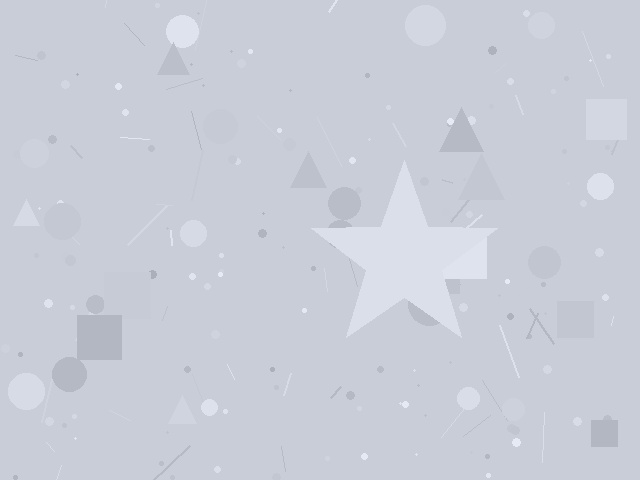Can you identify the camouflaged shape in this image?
The camouflaged shape is a star.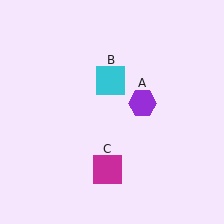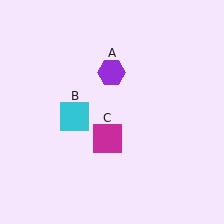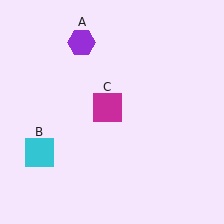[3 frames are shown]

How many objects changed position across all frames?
3 objects changed position: purple hexagon (object A), cyan square (object B), magenta square (object C).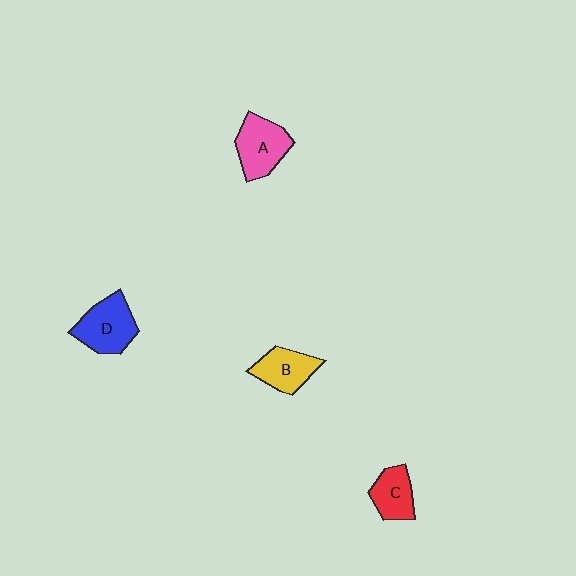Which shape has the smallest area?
Shape C (red).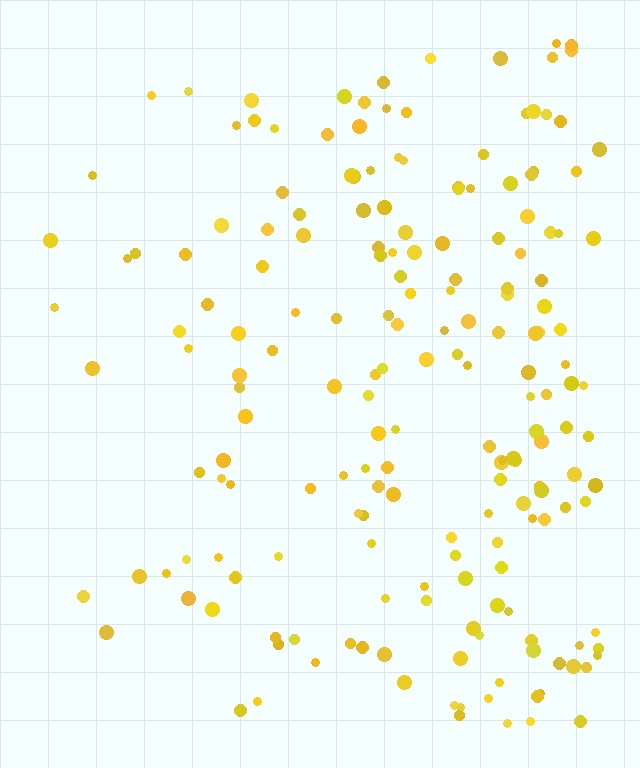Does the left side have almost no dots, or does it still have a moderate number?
Still a moderate number, just noticeably fewer than the right.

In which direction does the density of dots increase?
From left to right, with the right side densest.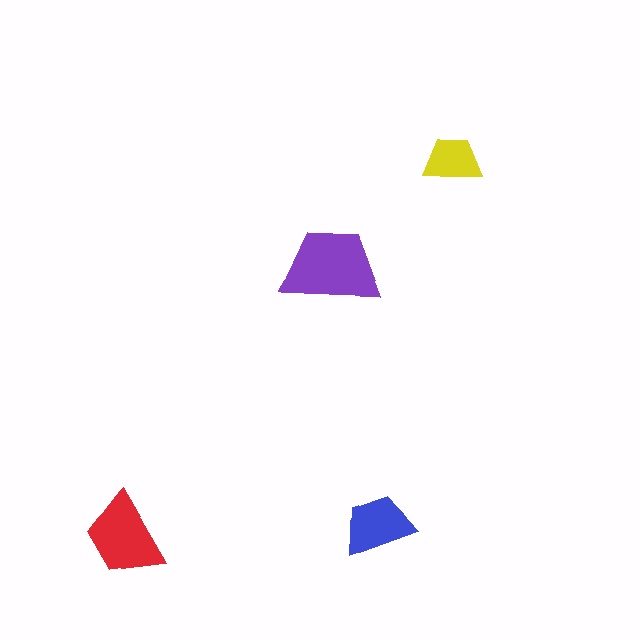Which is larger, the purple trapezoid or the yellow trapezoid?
The purple one.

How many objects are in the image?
There are 4 objects in the image.